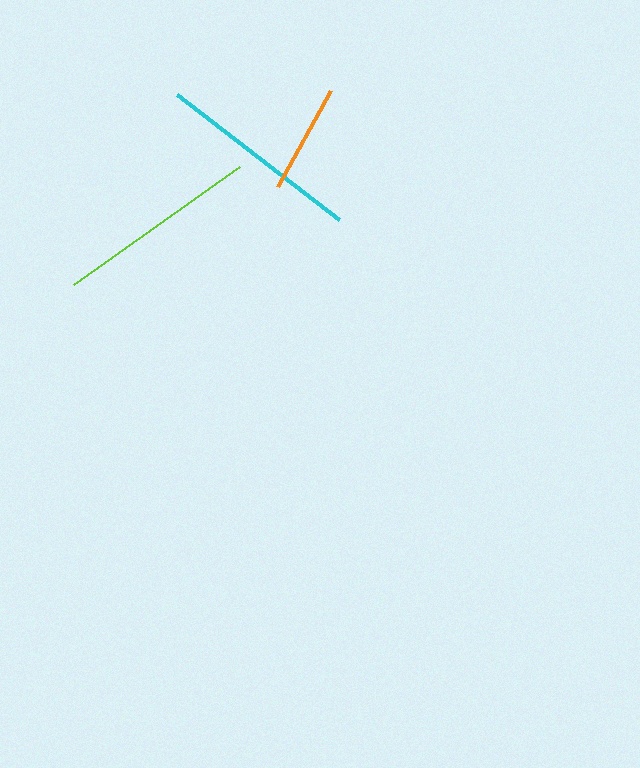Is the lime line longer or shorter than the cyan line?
The cyan line is longer than the lime line.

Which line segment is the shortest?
The orange line is the shortest at approximately 109 pixels.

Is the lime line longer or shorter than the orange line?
The lime line is longer than the orange line.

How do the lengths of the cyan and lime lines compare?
The cyan and lime lines are approximately the same length.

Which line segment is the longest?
The cyan line is the longest at approximately 205 pixels.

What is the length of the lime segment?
The lime segment is approximately 203 pixels long.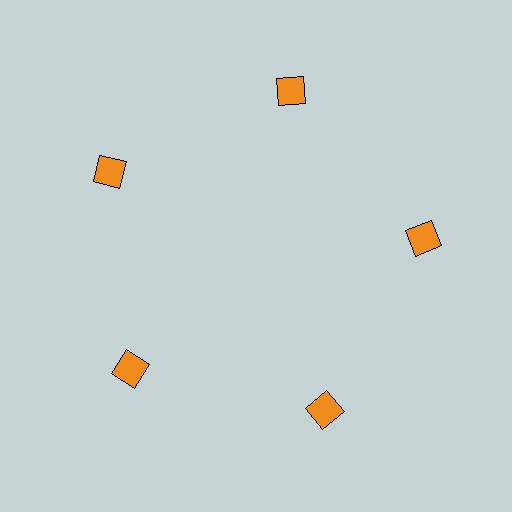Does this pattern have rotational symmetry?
Yes, this pattern has 5-fold rotational symmetry. It looks the same after rotating 72 degrees around the center.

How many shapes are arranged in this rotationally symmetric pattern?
There are 5 shapes, arranged in 5 groups of 1.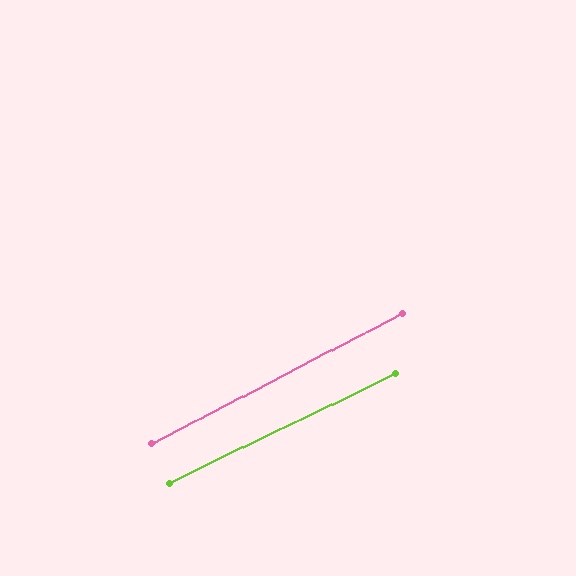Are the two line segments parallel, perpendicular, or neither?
Parallel — their directions differ by only 1.6°.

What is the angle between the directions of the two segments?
Approximately 2 degrees.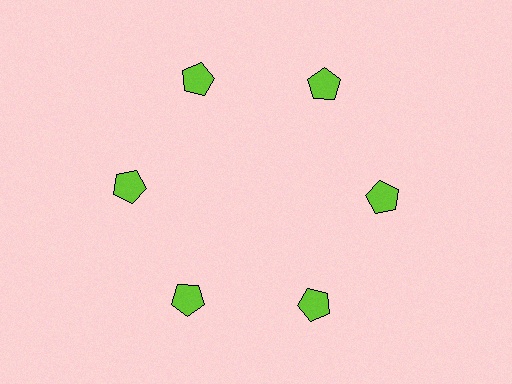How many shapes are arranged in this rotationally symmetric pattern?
There are 6 shapes, arranged in 6 groups of 1.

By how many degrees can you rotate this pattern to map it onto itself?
The pattern maps onto itself every 60 degrees of rotation.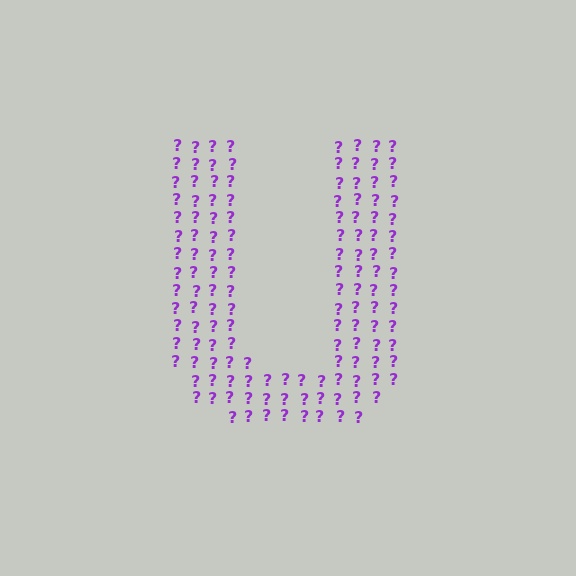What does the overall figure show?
The overall figure shows the letter U.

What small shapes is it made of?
It is made of small question marks.